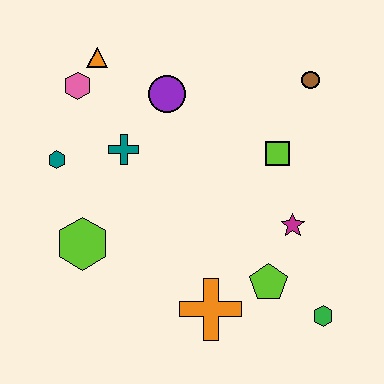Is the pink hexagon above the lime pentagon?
Yes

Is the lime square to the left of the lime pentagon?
No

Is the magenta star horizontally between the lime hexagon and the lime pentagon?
No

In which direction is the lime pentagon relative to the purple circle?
The lime pentagon is below the purple circle.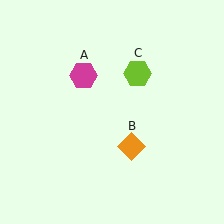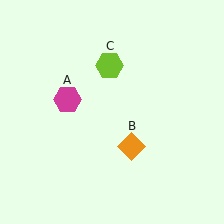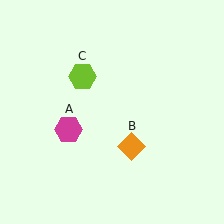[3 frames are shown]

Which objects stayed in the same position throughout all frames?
Orange diamond (object B) remained stationary.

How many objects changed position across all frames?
2 objects changed position: magenta hexagon (object A), lime hexagon (object C).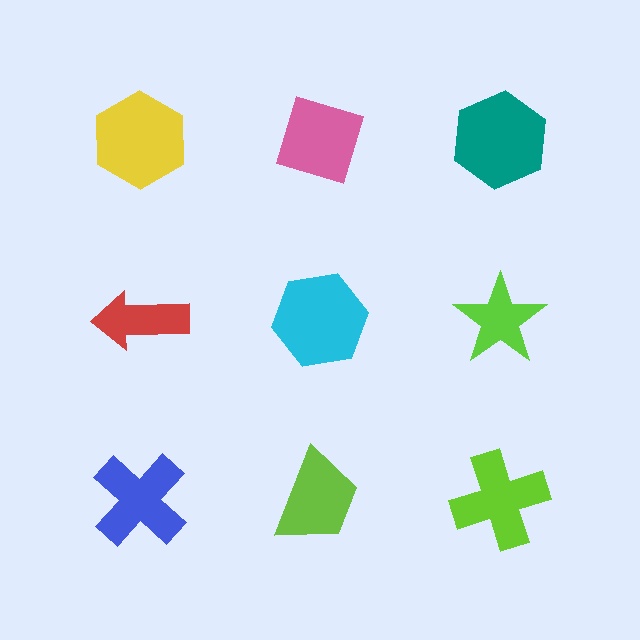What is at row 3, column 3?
A lime cross.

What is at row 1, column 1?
A yellow hexagon.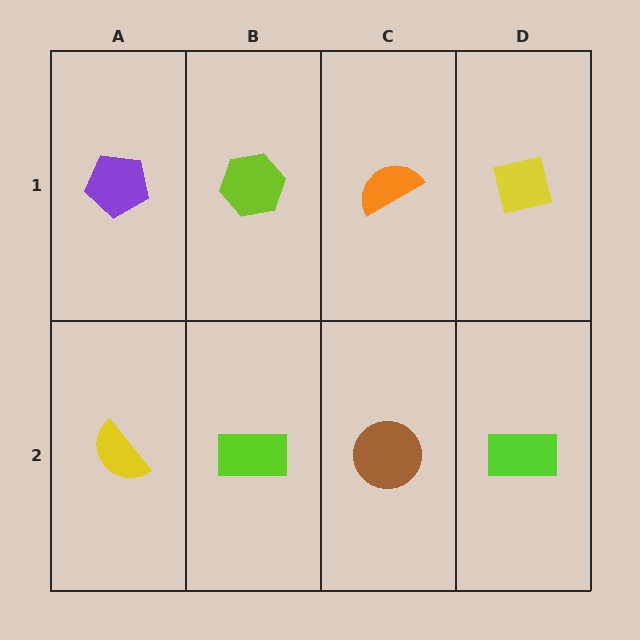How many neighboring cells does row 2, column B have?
3.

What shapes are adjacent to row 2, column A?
A purple pentagon (row 1, column A), a lime rectangle (row 2, column B).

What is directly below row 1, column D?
A lime rectangle.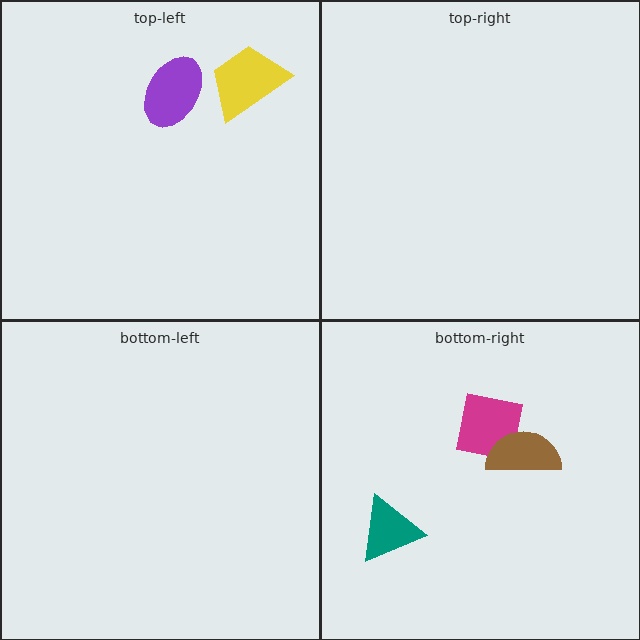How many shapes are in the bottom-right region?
3.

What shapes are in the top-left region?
The purple ellipse, the yellow trapezoid.